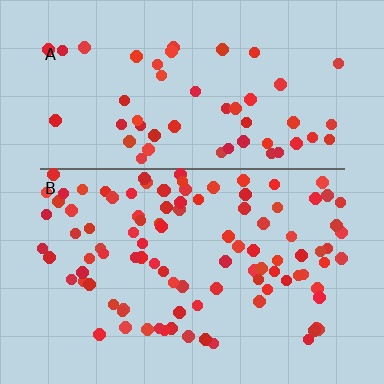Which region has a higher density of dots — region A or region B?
B (the bottom).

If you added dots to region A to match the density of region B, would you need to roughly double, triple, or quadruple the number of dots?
Approximately double.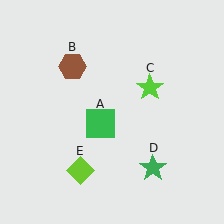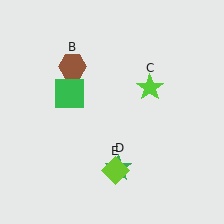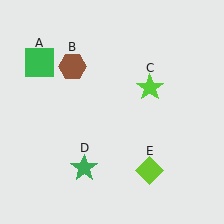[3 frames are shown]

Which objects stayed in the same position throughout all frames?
Brown hexagon (object B) and lime star (object C) remained stationary.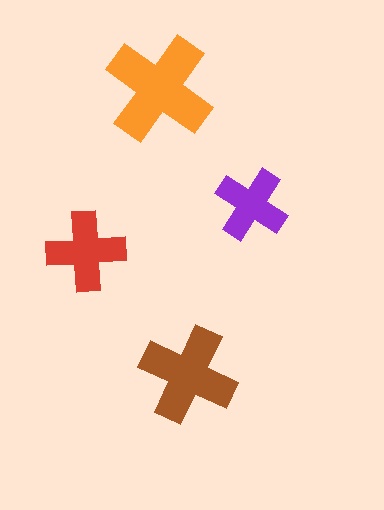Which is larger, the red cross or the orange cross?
The orange one.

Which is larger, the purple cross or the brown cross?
The brown one.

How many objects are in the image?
There are 4 objects in the image.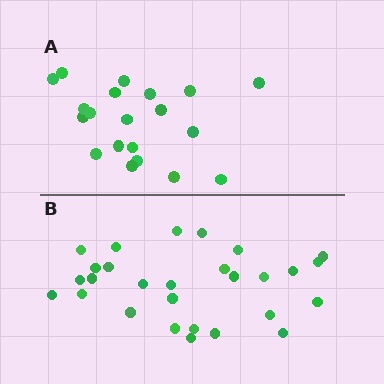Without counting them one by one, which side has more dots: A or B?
Region B (the bottom region) has more dots.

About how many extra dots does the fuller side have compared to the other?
Region B has roughly 8 or so more dots than region A.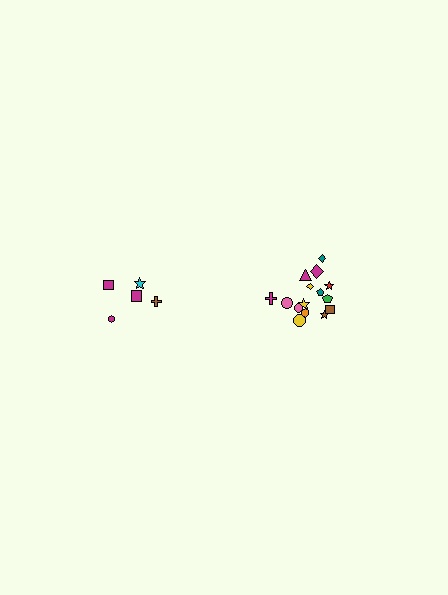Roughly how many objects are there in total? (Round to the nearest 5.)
Roughly 20 objects in total.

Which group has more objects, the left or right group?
The right group.